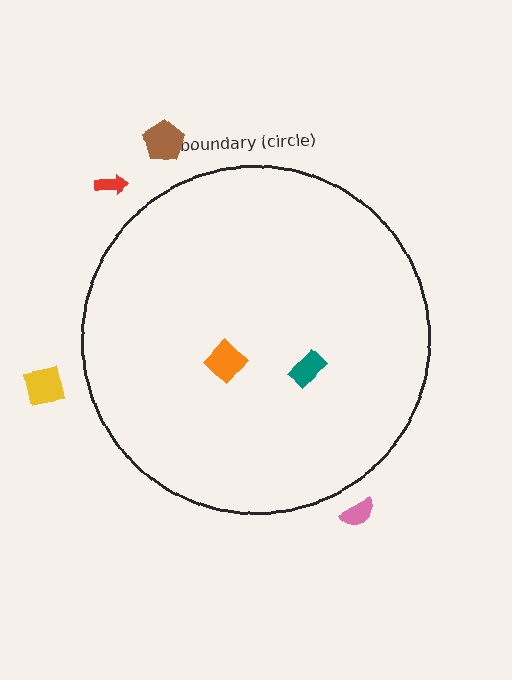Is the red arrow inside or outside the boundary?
Outside.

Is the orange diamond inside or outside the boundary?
Inside.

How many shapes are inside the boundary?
2 inside, 4 outside.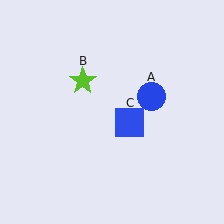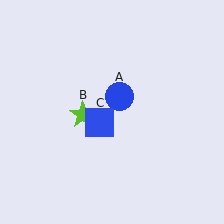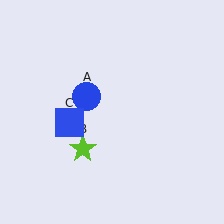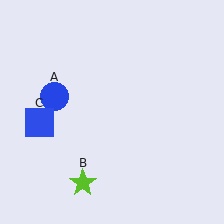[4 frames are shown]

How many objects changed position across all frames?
3 objects changed position: blue circle (object A), lime star (object B), blue square (object C).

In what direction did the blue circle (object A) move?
The blue circle (object A) moved left.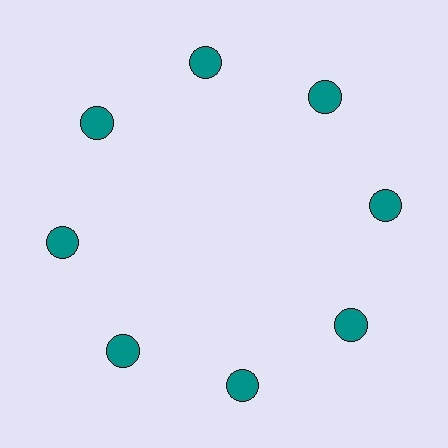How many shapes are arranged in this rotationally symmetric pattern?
There are 8 shapes, arranged in 8 groups of 1.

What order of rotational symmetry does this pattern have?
This pattern has 8-fold rotational symmetry.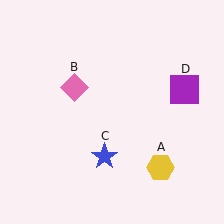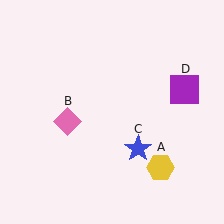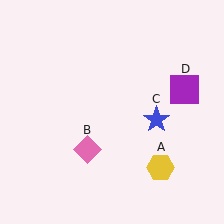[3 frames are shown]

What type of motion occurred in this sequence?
The pink diamond (object B), blue star (object C) rotated counterclockwise around the center of the scene.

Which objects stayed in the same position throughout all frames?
Yellow hexagon (object A) and purple square (object D) remained stationary.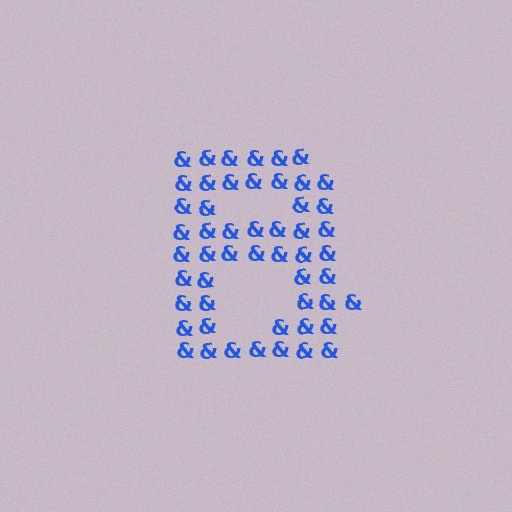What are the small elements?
The small elements are ampersands.